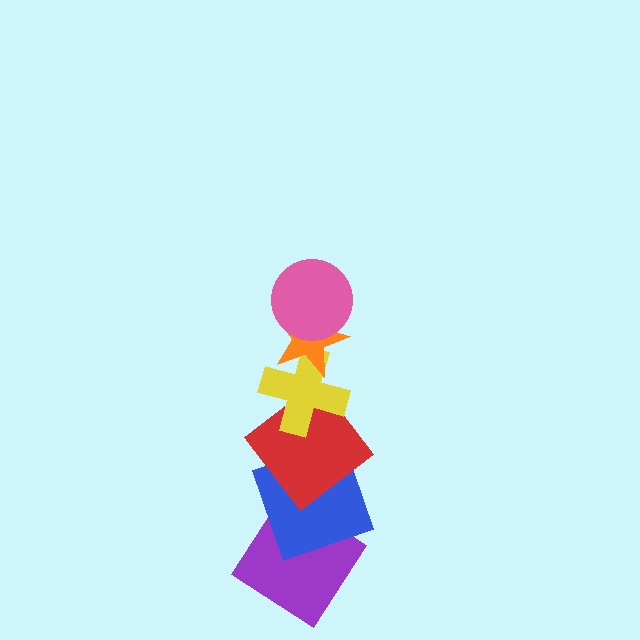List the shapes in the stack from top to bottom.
From top to bottom: the pink circle, the orange star, the yellow cross, the red diamond, the blue square, the purple diamond.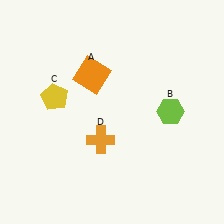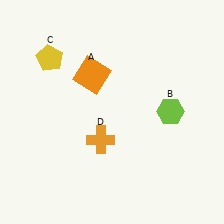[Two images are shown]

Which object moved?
The yellow pentagon (C) moved up.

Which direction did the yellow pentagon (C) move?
The yellow pentagon (C) moved up.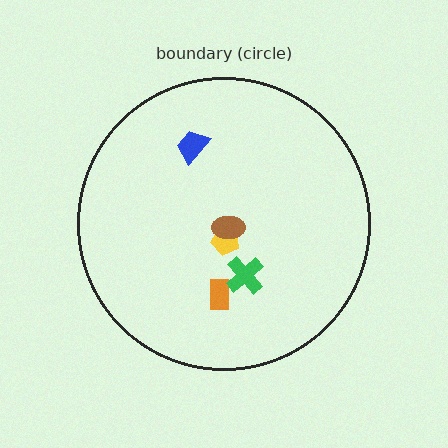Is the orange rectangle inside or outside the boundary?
Inside.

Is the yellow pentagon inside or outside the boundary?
Inside.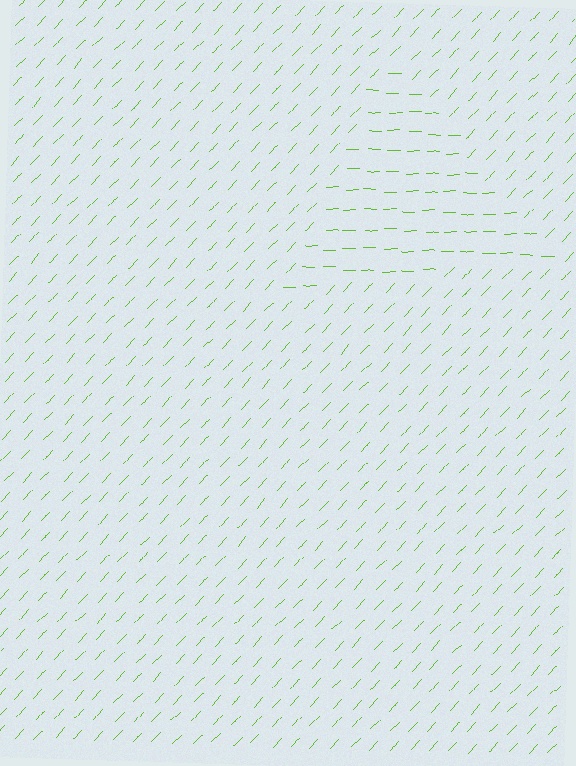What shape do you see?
I see a triangle.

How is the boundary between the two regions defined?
The boundary is defined purely by a change in line orientation (approximately 45 degrees difference). All lines are the same color and thickness.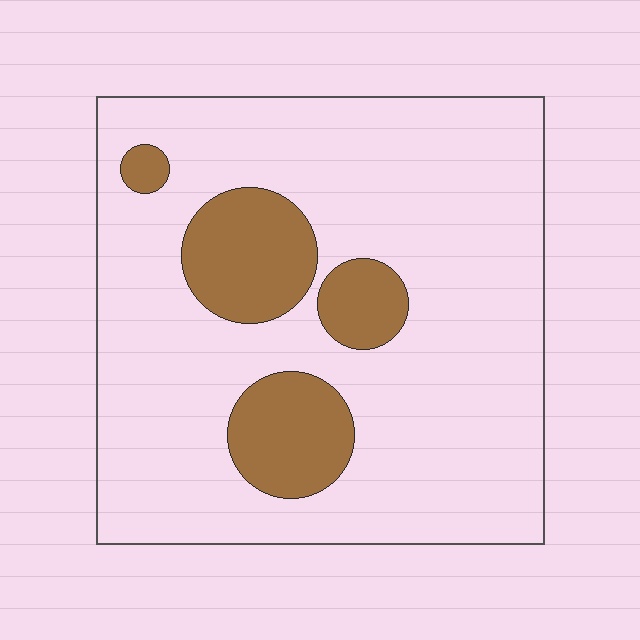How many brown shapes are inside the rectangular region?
4.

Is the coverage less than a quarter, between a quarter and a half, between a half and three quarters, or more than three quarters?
Less than a quarter.